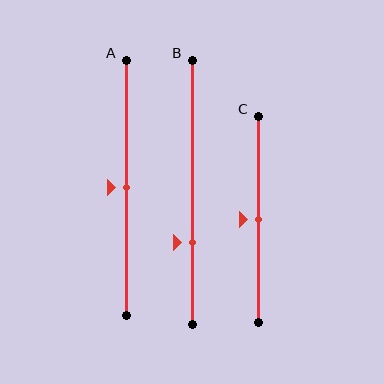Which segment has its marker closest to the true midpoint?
Segment A has its marker closest to the true midpoint.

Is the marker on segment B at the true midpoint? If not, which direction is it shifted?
No, the marker on segment B is shifted downward by about 19% of the segment length.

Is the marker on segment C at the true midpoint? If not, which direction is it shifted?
Yes, the marker on segment C is at the true midpoint.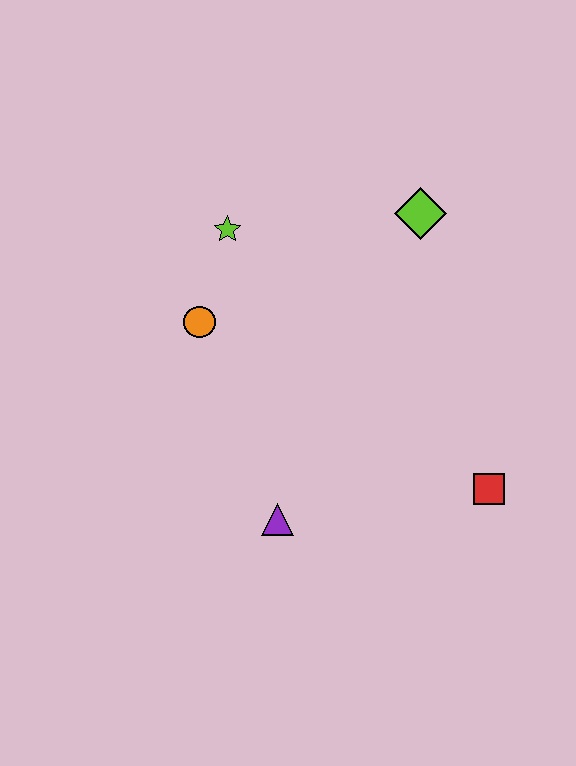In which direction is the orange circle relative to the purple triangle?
The orange circle is above the purple triangle.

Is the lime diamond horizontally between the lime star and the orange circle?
No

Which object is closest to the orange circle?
The lime star is closest to the orange circle.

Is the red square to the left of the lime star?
No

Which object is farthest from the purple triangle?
The lime diamond is farthest from the purple triangle.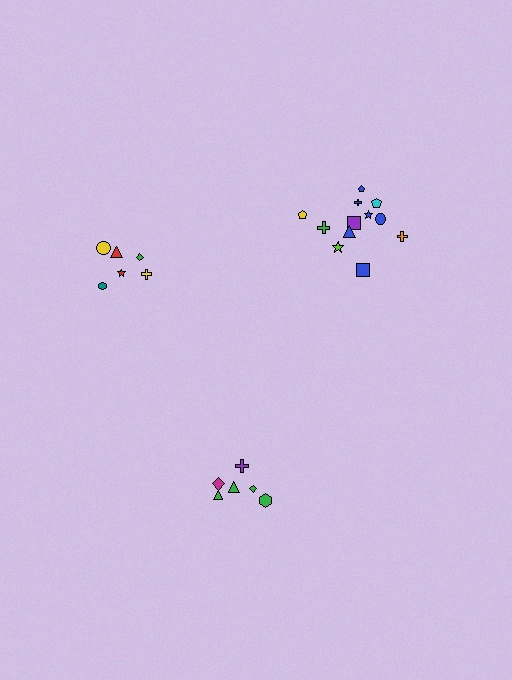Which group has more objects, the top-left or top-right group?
The top-right group.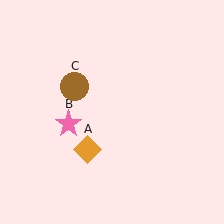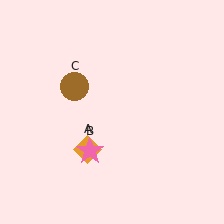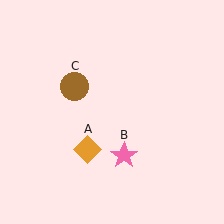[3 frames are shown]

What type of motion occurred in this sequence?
The pink star (object B) rotated counterclockwise around the center of the scene.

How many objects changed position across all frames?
1 object changed position: pink star (object B).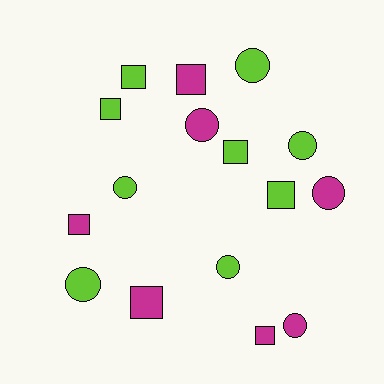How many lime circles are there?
There are 5 lime circles.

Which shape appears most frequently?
Circle, with 8 objects.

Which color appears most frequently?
Lime, with 9 objects.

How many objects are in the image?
There are 16 objects.